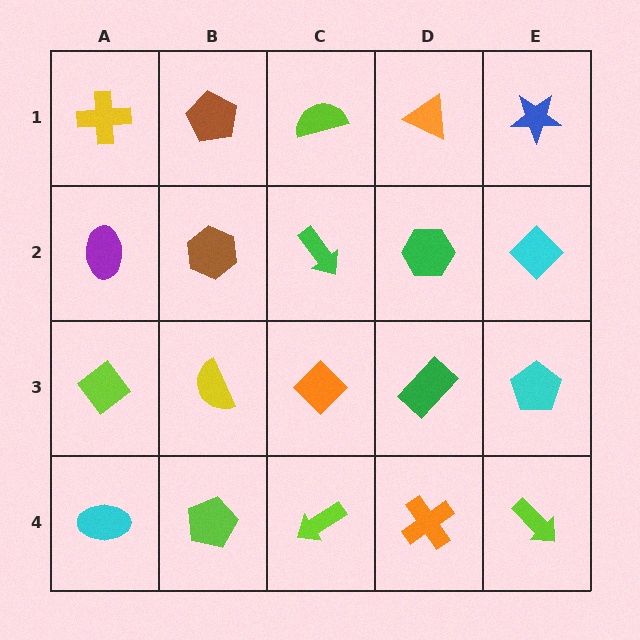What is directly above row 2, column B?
A brown pentagon.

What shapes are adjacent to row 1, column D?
A green hexagon (row 2, column D), a lime semicircle (row 1, column C), a blue star (row 1, column E).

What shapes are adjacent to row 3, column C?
A green arrow (row 2, column C), a lime arrow (row 4, column C), a yellow semicircle (row 3, column B), a green rectangle (row 3, column D).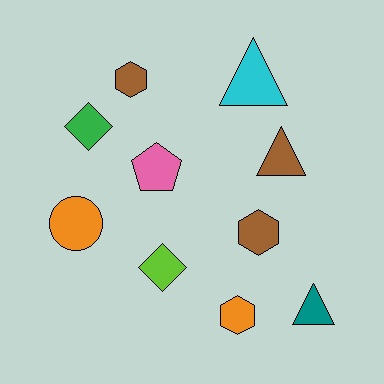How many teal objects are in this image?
There is 1 teal object.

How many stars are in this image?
There are no stars.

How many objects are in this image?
There are 10 objects.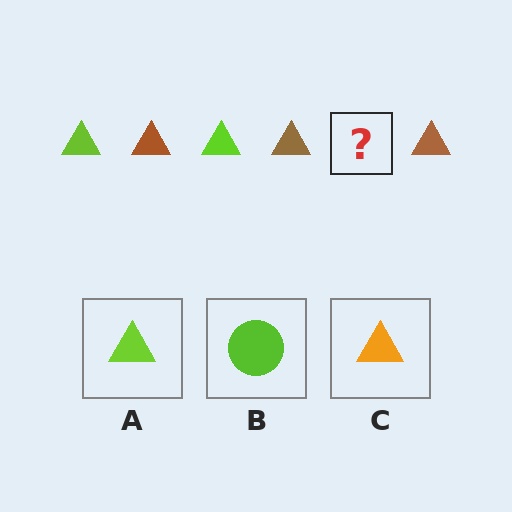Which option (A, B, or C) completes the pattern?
A.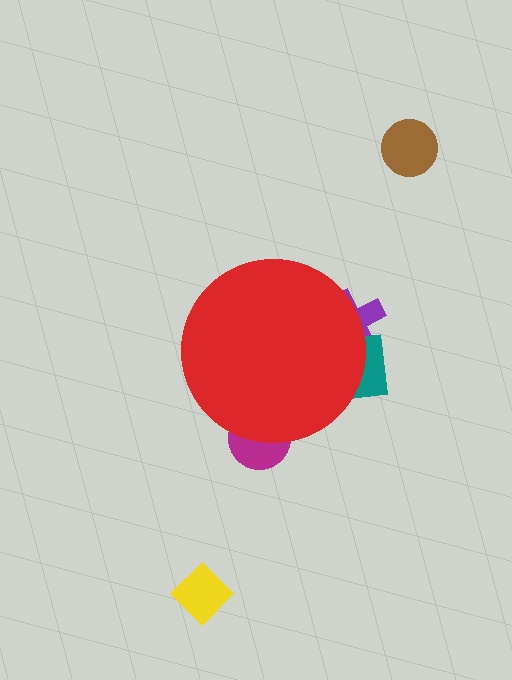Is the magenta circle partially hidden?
Yes, the magenta circle is partially hidden behind the red circle.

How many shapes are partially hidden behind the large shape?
3 shapes are partially hidden.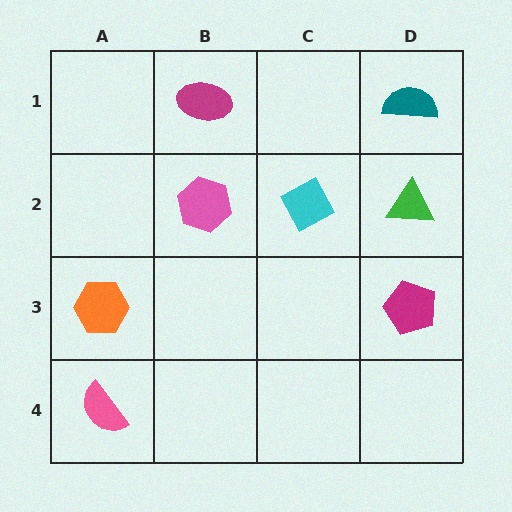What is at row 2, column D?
A green triangle.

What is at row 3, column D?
A magenta pentagon.